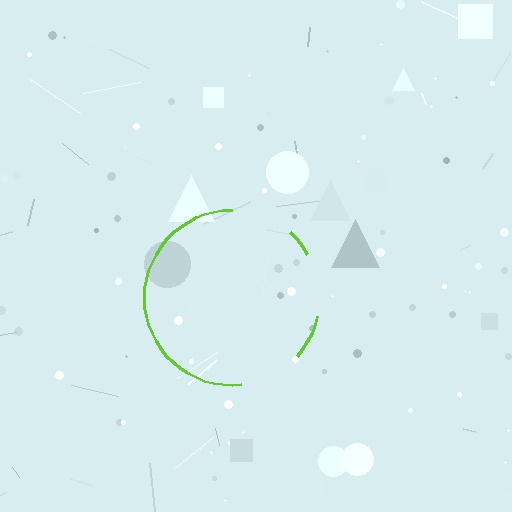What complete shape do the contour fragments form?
The contour fragments form a circle.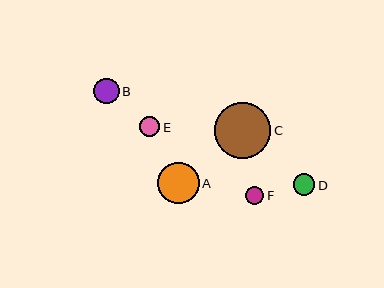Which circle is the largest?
Circle C is the largest with a size of approximately 56 pixels.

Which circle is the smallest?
Circle F is the smallest with a size of approximately 18 pixels.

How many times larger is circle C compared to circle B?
Circle C is approximately 2.2 times the size of circle B.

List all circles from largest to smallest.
From largest to smallest: C, A, B, D, E, F.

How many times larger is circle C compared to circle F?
Circle C is approximately 3.1 times the size of circle F.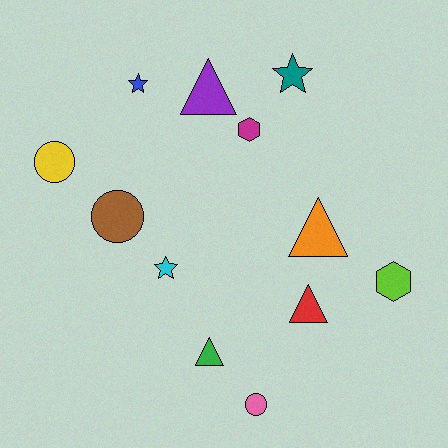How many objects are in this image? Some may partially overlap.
There are 12 objects.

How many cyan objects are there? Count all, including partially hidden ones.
There is 1 cyan object.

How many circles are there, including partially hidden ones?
There are 3 circles.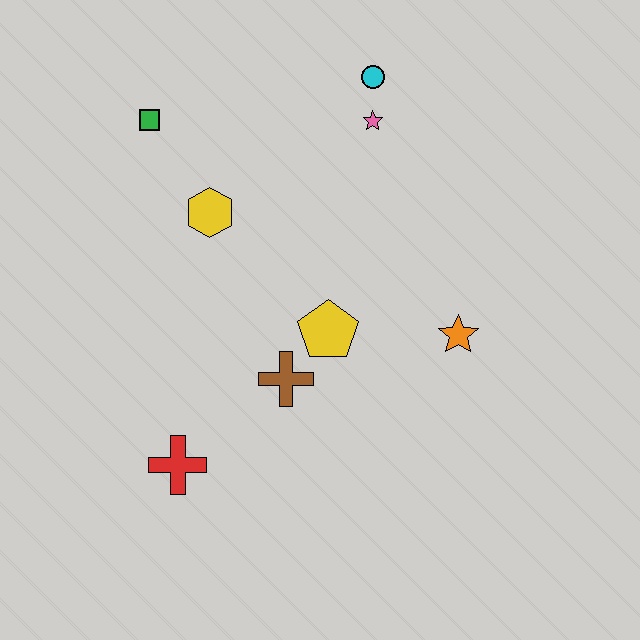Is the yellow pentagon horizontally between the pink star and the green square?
Yes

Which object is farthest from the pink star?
The red cross is farthest from the pink star.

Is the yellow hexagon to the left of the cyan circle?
Yes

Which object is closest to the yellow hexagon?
The green square is closest to the yellow hexagon.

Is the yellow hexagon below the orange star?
No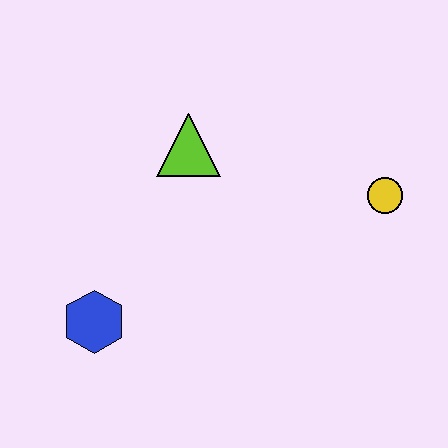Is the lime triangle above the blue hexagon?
Yes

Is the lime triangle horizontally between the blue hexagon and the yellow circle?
Yes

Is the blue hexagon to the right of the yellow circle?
No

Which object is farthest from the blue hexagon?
The yellow circle is farthest from the blue hexagon.